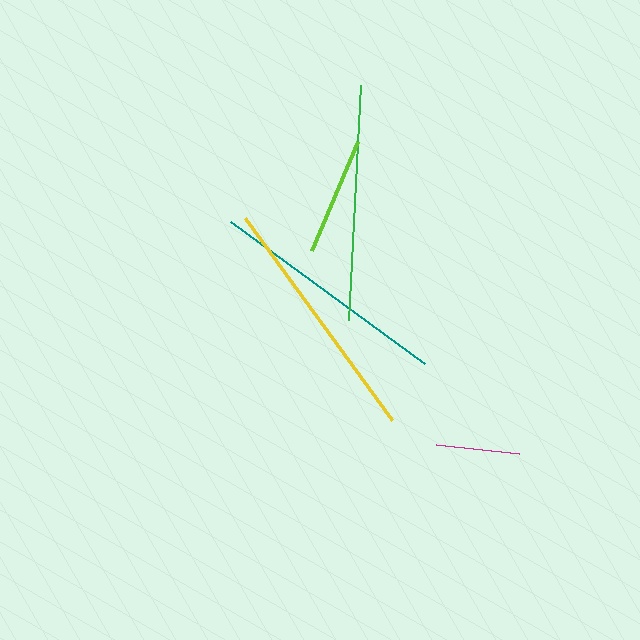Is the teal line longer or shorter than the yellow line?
The yellow line is longer than the teal line.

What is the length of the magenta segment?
The magenta segment is approximately 84 pixels long.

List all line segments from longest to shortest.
From longest to shortest: yellow, teal, green, lime, magenta.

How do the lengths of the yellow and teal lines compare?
The yellow and teal lines are approximately the same length.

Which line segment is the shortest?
The magenta line is the shortest at approximately 84 pixels.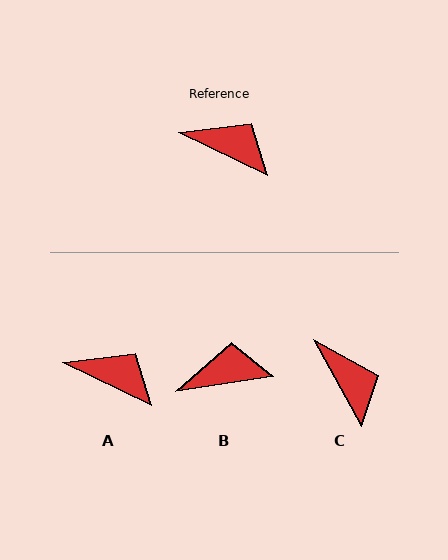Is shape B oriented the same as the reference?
No, it is off by about 35 degrees.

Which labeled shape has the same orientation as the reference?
A.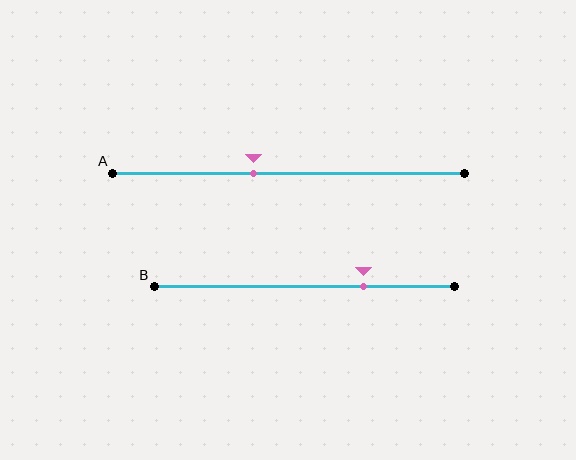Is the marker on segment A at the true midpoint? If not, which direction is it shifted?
No, the marker on segment A is shifted to the left by about 10% of the segment length.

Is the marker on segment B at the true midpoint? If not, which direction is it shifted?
No, the marker on segment B is shifted to the right by about 20% of the segment length.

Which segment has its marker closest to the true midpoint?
Segment A has its marker closest to the true midpoint.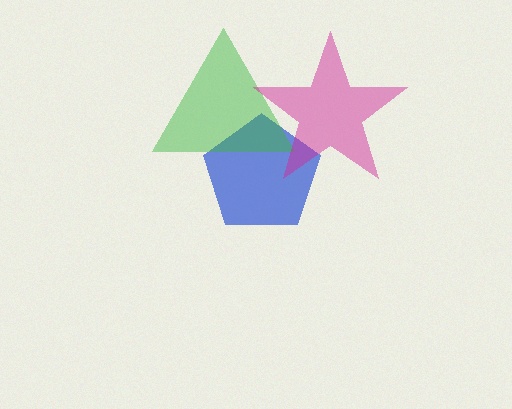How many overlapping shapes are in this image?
There are 3 overlapping shapes in the image.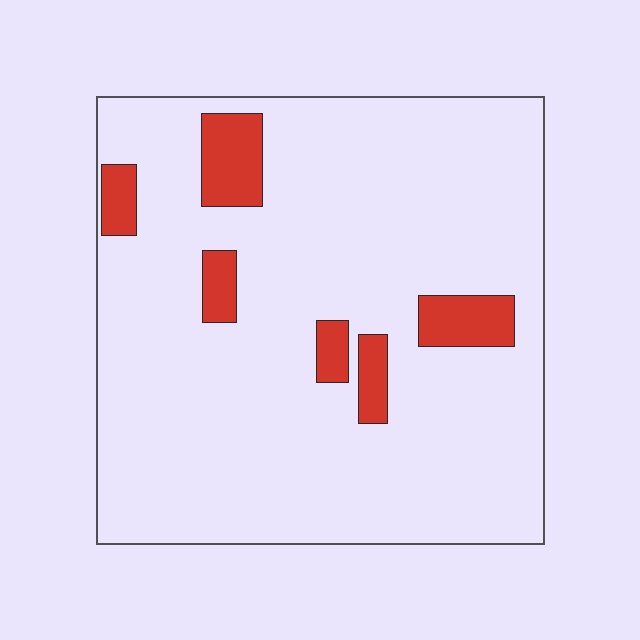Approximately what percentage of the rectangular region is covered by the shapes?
Approximately 10%.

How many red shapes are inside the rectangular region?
6.